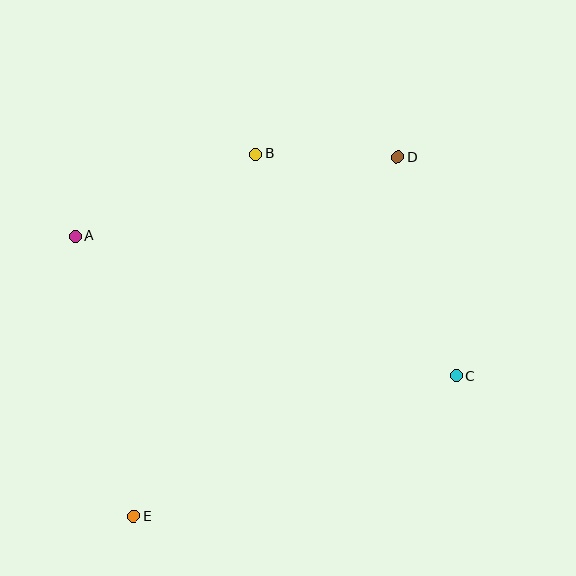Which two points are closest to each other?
Points B and D are closest to each other.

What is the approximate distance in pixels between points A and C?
The distance between A and C is approximately 406 pixels.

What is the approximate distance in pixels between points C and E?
The distance between C and E is approximately 351 pixels.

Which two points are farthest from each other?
Points D and E are farthest from each other.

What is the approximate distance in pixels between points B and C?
The distance between B and C is approximately 299 pixels.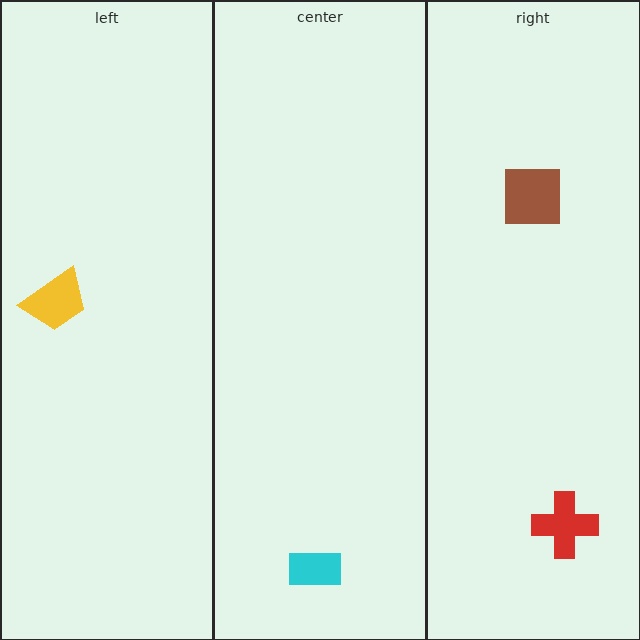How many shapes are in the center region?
1.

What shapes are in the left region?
The yellow trapezoid.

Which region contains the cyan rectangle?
The center region.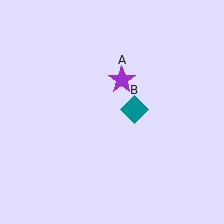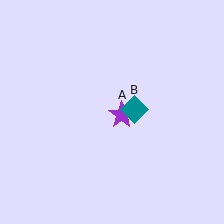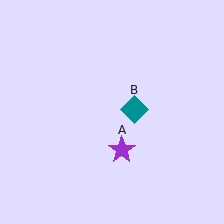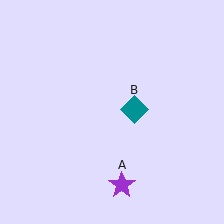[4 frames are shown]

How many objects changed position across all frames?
1 object changed position: purple star (object A).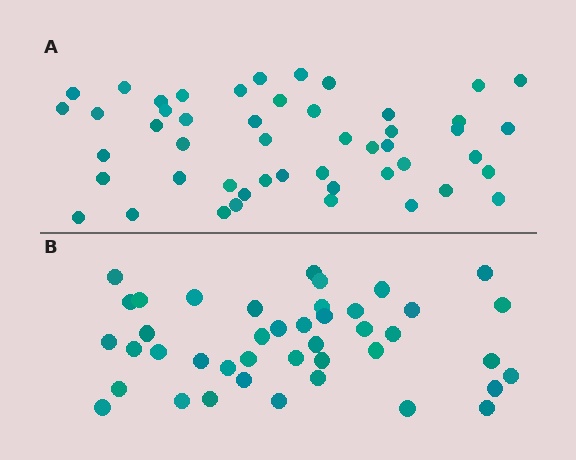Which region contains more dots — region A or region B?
Region A (the top region) has more dots.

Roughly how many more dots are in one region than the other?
Region A has roughly 8 or so more dots than region B.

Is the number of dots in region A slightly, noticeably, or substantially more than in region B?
Region A has only slightly more — the two regions are fairly close. The ratio is roughly 1.2 to 1.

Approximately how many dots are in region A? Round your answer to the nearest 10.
About 50 dots. (The exact count is 49, which rounds to 50.)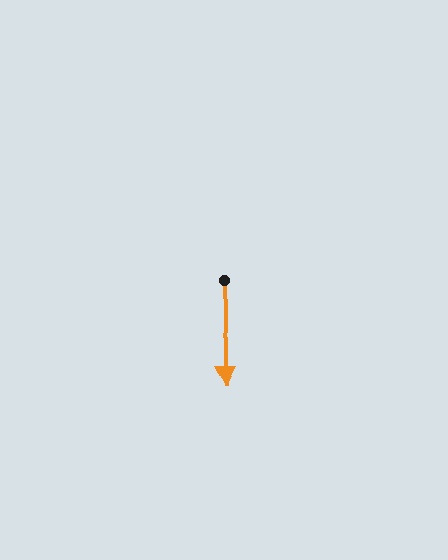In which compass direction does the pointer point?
South.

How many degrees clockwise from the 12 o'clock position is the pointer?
Approximately 180 degrees.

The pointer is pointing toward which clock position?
Roughly 6 o'clock.